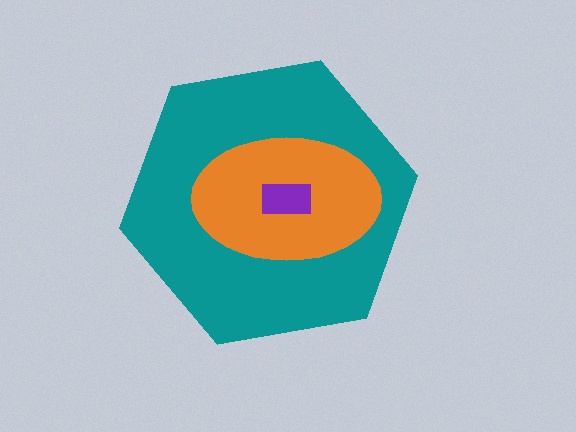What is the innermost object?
The purple rectangle.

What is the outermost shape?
The teal hexagon.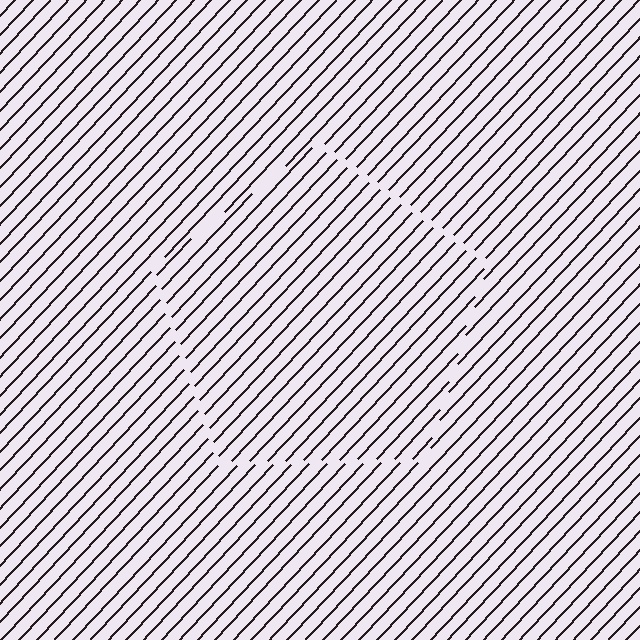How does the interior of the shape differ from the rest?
The interior of the shape contains the same grating, shifted by half a period — the contour is defined by the phase discontinuity where line-ends from the inner and outer gratings abut.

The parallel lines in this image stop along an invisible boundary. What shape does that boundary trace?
An illusory pentagon. The interior of the shape contains the same grating, shifted by half a period — the contour is defined by the phase discontinuity where line-ends from the inner and outer gratings abut.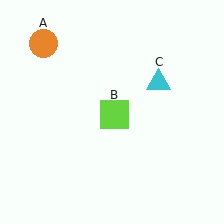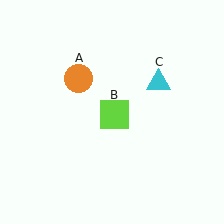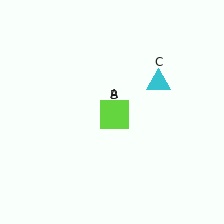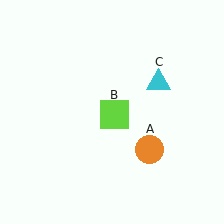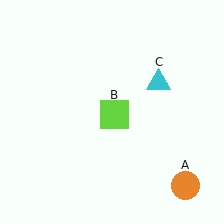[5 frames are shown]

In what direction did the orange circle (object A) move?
The orange circle (object A) moved down and to the right.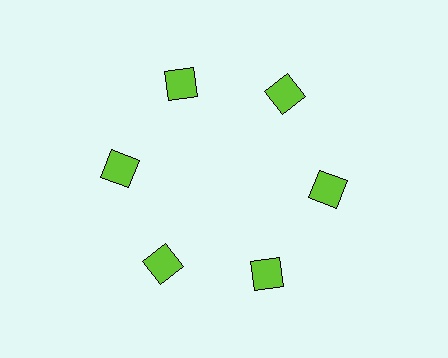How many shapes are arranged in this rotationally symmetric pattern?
There are 6 shapes, arranged in 6 groups of 1.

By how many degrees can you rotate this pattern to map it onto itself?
The pattern maps onto itself every 60 degrees of rotation.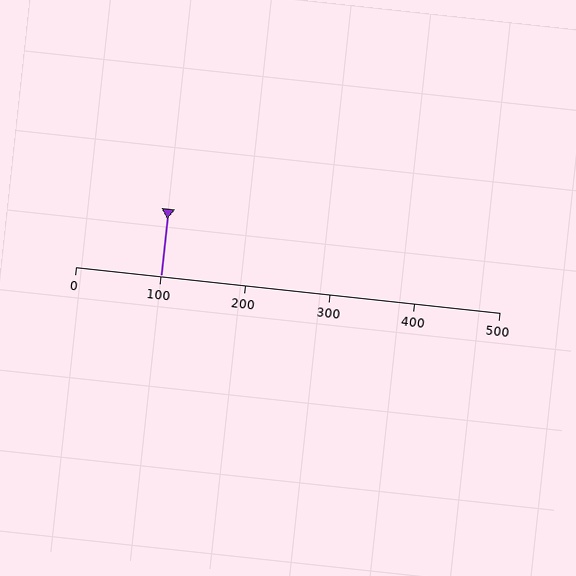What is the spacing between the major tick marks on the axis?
The major ticks are spaced 100 apart.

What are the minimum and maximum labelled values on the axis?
The axis runs from 0 to 500.